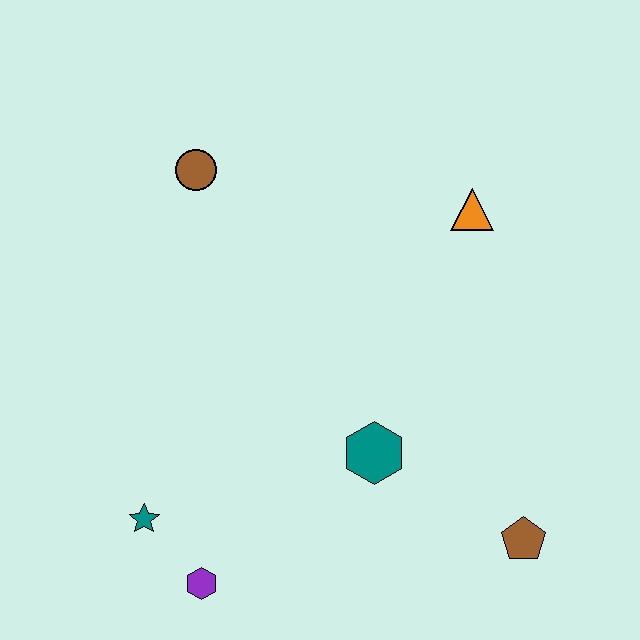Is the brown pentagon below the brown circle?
Yes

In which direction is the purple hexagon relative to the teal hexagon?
The purple hexagon is to the left of the teal hexagon.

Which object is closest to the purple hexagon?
The teal star is closest to the purple hexagon.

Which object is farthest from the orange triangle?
The purple hexagon is farthest from the orange triangle.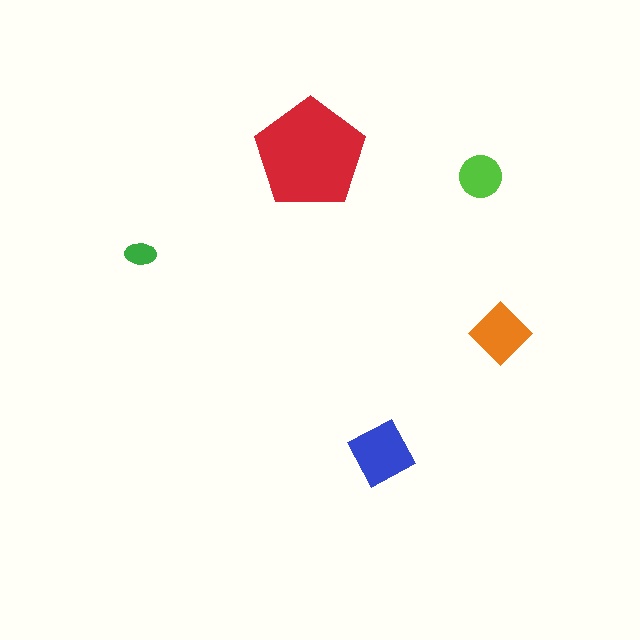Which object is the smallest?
The green ellipse.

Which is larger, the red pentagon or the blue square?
The red pentagon.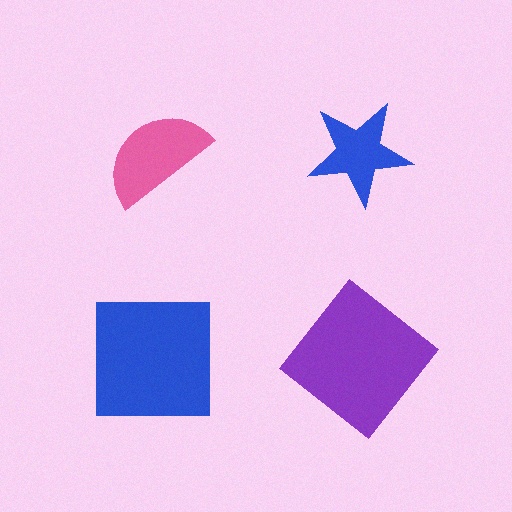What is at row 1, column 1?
A pink semicircle.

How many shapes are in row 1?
2 shapes.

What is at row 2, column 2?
A purple diamond.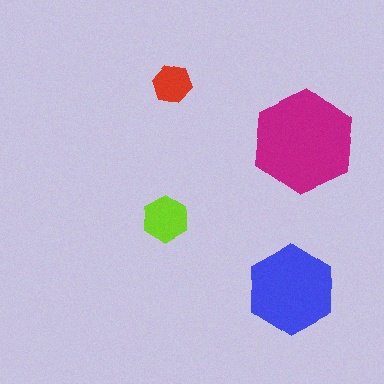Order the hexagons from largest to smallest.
the magenta one, the blue one, the lime one, the red one.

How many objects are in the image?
There are 4 objects in the image.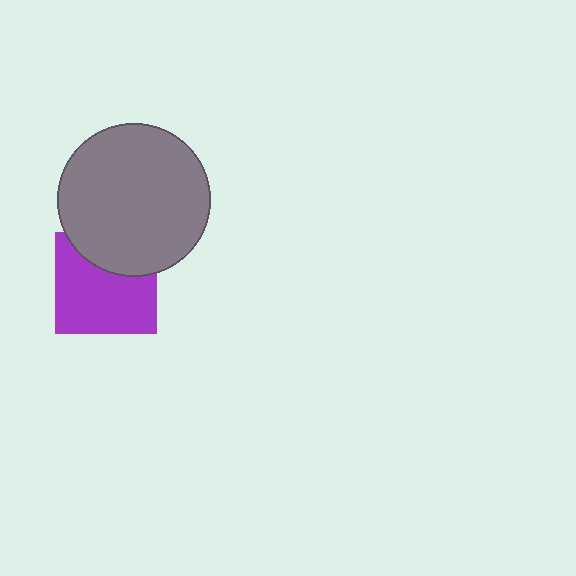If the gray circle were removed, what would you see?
You would see the complete purple square.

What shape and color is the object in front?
The object in front is a gray circle.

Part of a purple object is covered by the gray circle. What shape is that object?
It is a square.